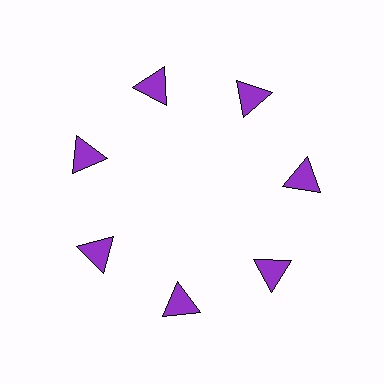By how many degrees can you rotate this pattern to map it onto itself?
The pattern maps onto itself every 51 degrees of rotation.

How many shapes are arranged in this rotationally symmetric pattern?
There are 7 shapes, arranged in 7 groups of 1.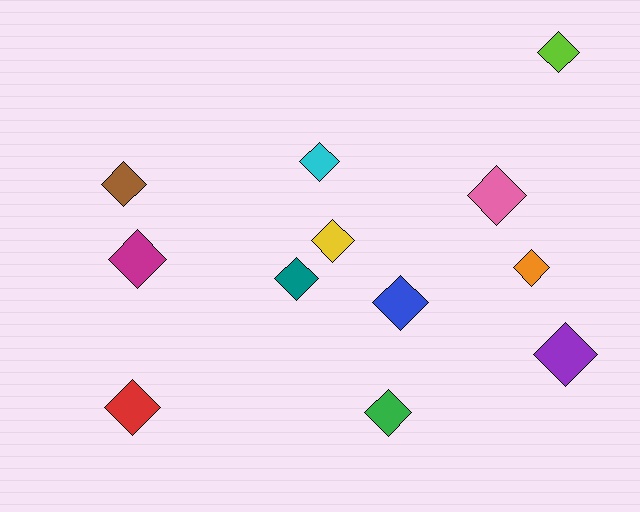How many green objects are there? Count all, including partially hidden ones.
There is 1 green object.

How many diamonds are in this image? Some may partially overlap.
There are 12 diamonds.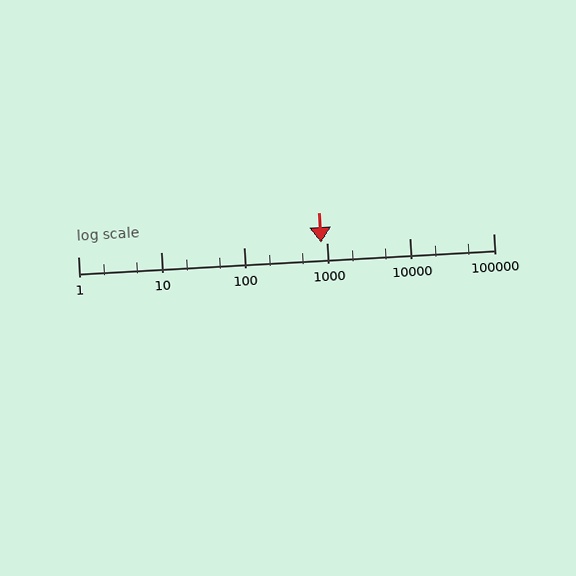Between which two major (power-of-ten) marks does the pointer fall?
The pointer is between 100 and 1000.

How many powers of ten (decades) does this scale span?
The scale spans 5 decades, from 1 to 100000.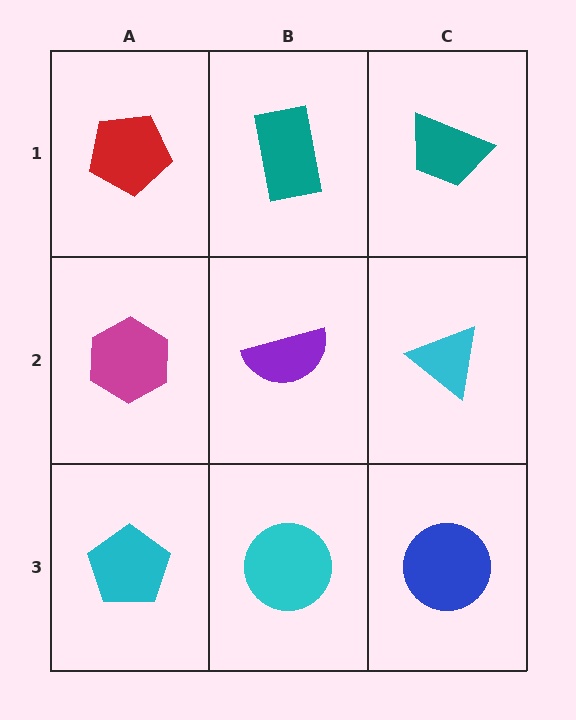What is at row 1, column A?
A red pentagon.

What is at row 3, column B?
A cyan circle.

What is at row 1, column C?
A teal trapezoid.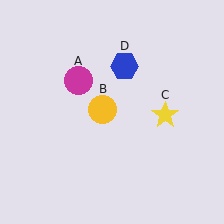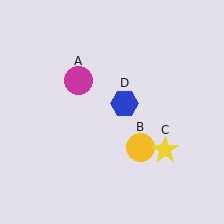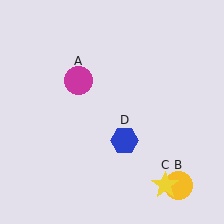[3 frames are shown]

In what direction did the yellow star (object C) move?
The yellow star (object C) moved down.